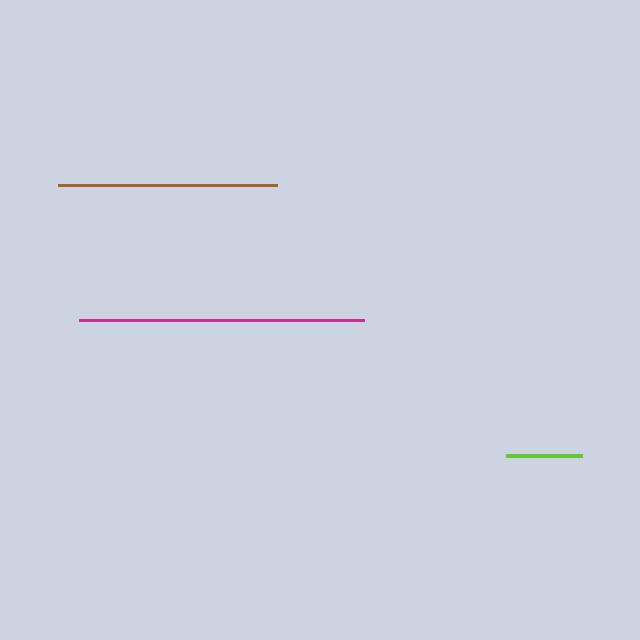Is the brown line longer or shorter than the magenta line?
The magenta line is longer than the brown line.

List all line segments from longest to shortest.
From longest to shortest: magenta, brown, lime.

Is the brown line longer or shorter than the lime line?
The brown line is longer than the lime line.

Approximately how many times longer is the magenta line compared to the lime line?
The magenta line is approximately 3.7 times the length of the lime line.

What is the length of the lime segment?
The lime segment is approximately 77 pixels long.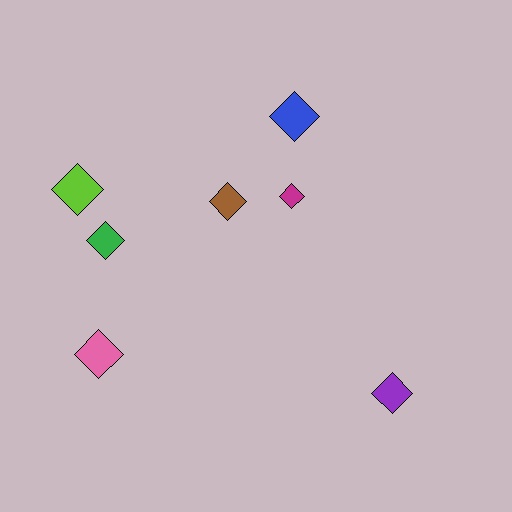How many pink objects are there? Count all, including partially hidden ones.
There is 1 pink object.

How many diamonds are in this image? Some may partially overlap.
There are 7 diamonds.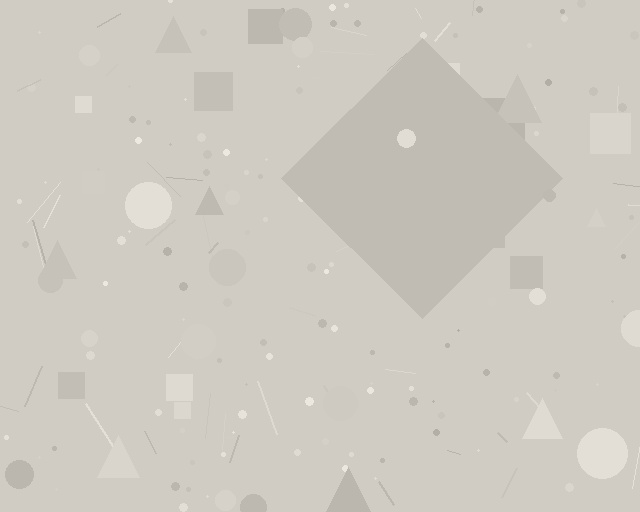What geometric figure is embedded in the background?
A diamond is embedded in the background.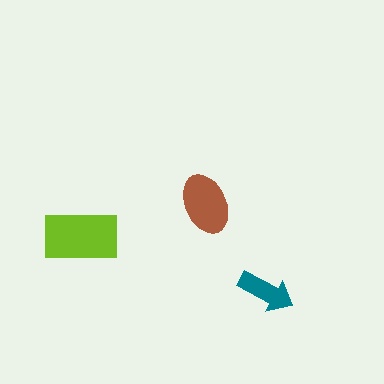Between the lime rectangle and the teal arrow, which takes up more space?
The lime rectangle.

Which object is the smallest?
The teal arrow.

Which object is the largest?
The lime rectangle.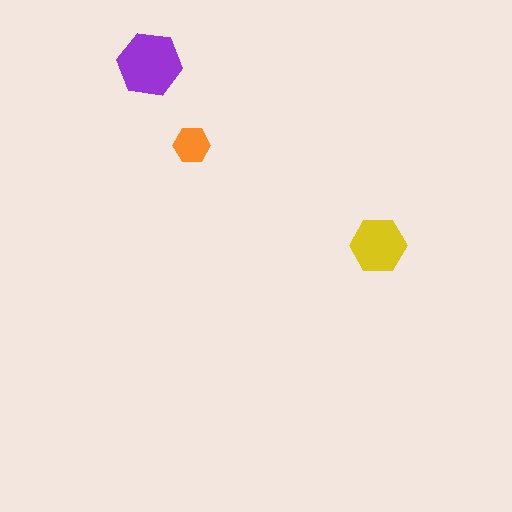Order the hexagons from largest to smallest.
the purple one, the yellow one, the orange one.